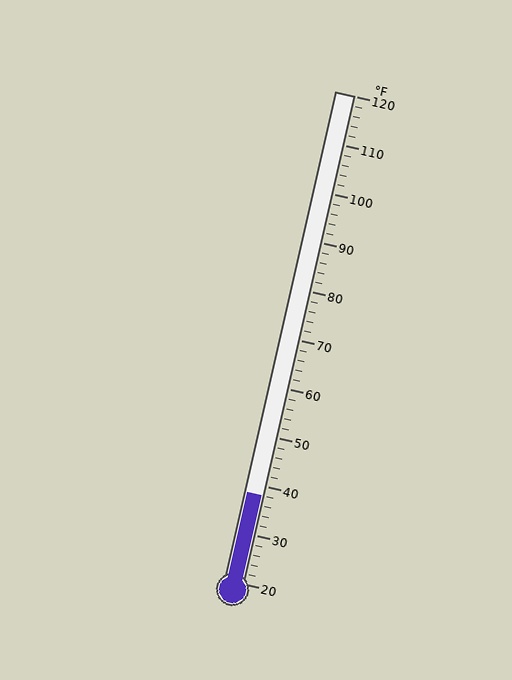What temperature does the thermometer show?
The thermometer shows approximately 38°F.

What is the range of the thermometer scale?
The thermometer scale ranges from 20°F to 120°F.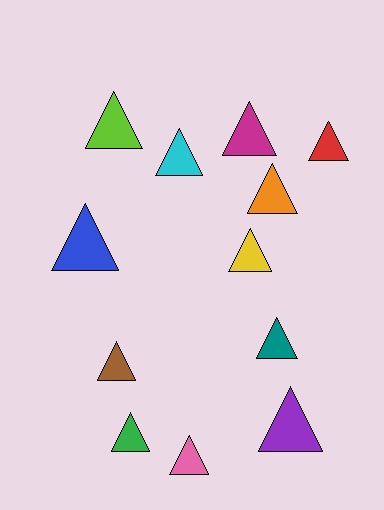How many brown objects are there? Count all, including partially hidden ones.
There is 1 brown object.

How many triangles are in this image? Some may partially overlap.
There are 12 triangles.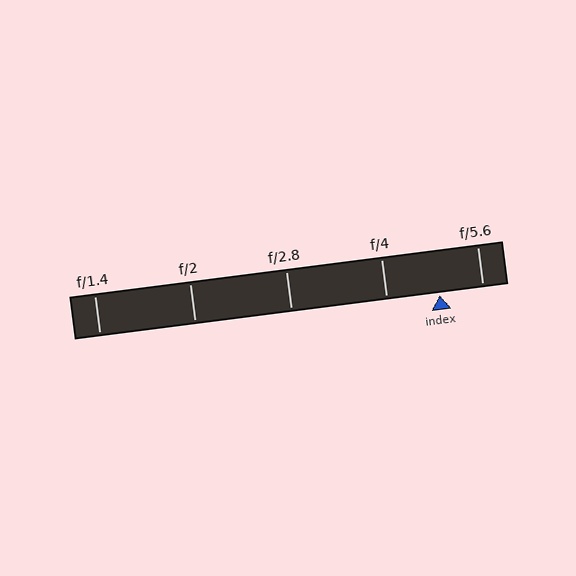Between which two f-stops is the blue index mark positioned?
The index mark is between f/4 and f/5.6.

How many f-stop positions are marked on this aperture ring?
There are 5 f-stop positions marked.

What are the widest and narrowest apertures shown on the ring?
The widest aperture shown is f/1.4 and the narrowest is f/5.6.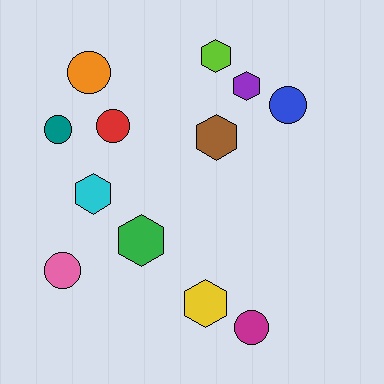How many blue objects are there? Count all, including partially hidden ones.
There is 1 blue object.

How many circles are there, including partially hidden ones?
There are 6 circles.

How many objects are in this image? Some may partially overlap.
There are 12 objects.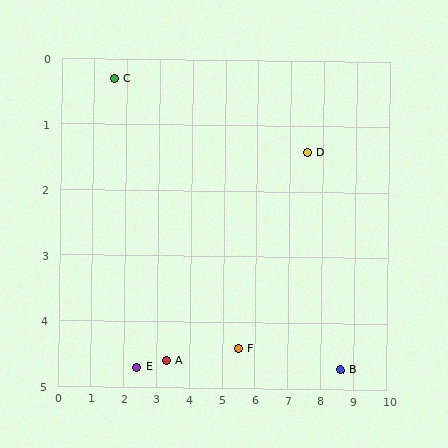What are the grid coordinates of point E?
Point E is at approximately (2.4, 4.7).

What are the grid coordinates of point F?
Point F is at approximately (5.5, 4.4).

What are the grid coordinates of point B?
Point B is at approximately (8.6, 4.7).